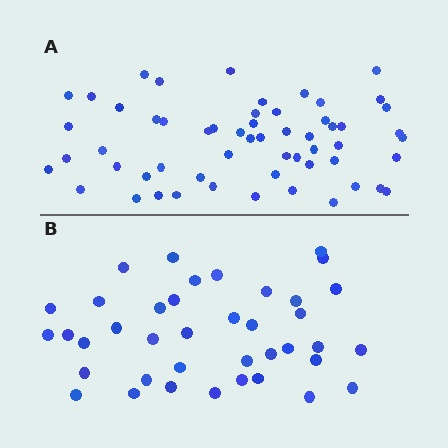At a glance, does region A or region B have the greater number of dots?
Region A (the top region) has more dots.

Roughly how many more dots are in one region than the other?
Region A has approximately 20 more dots than region B.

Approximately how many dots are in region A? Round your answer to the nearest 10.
About 60 dots. (The exact count is 57, which rounds to 60.)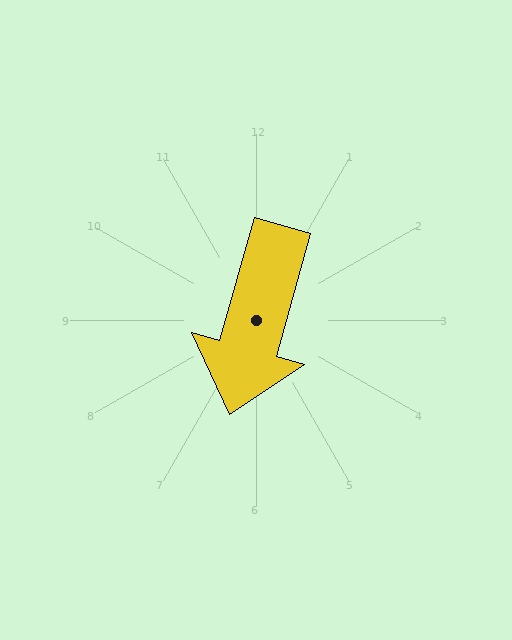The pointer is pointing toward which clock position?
Roughly 7 o'clock.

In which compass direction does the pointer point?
South.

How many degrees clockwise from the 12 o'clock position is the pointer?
Approximately 196 degrees.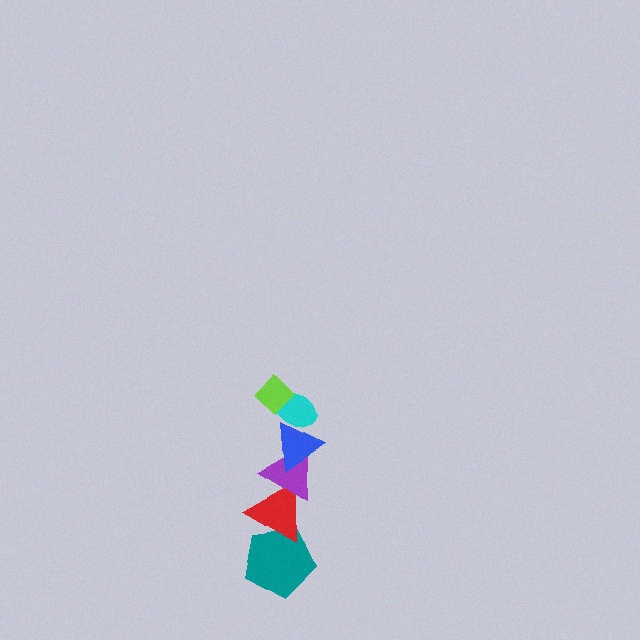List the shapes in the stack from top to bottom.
From top to bottom: the lime diamond, the cyan ellipse, the blue triangle, the purple triangle, the red triangle, the teal pentagon.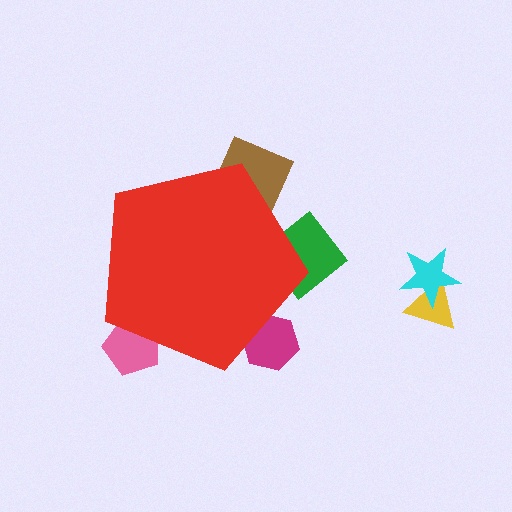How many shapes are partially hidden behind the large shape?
4 shapes are partially hidden.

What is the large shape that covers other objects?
A red pentagon.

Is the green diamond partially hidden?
Yes, the green diamond is partially hidden behind the red pentagon.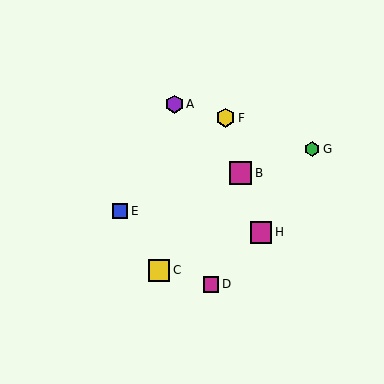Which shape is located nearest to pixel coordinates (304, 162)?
The green hexagon (labeled G) at (312, 149) is nearest to that location.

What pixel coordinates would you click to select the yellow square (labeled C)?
Click at (159, 270) to select the yellow square C.